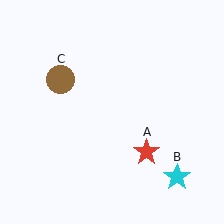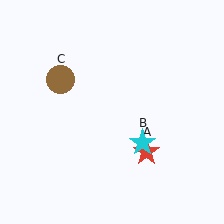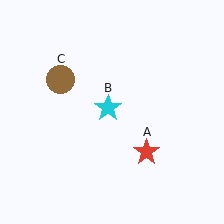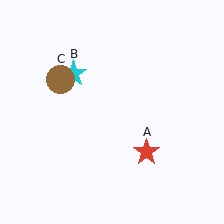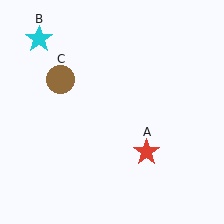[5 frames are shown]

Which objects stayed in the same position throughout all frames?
Red star (object A) and brown circle (object C) remained stationary.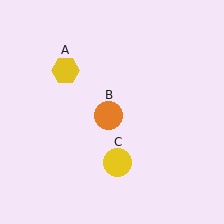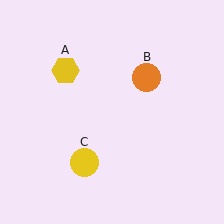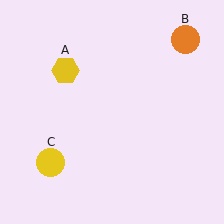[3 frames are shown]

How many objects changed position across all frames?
2 objects changed position: orange circle (object B), yellow circle (object C).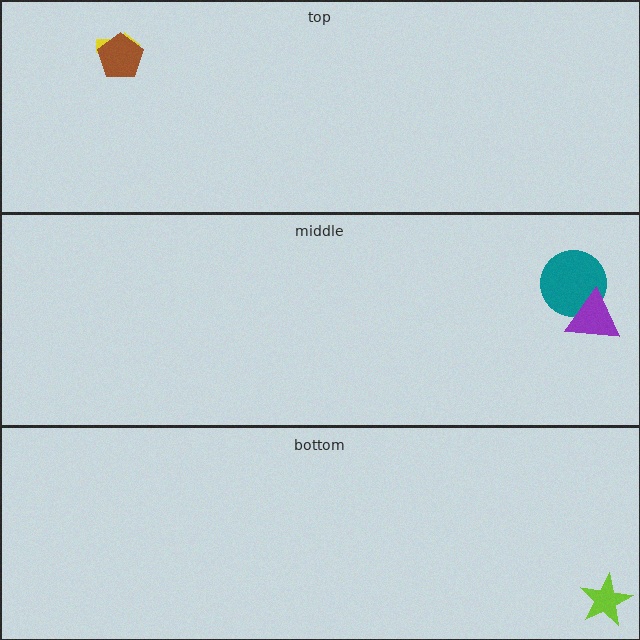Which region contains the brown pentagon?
The top region.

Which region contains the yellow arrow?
The top region.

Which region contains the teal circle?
The middle region.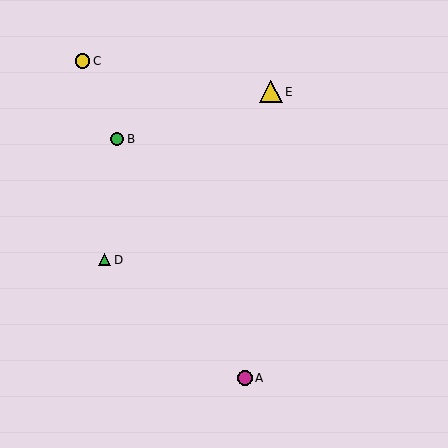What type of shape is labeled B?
Shape B is a green circle.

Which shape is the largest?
The yellow triangle (labeled E) is the largest.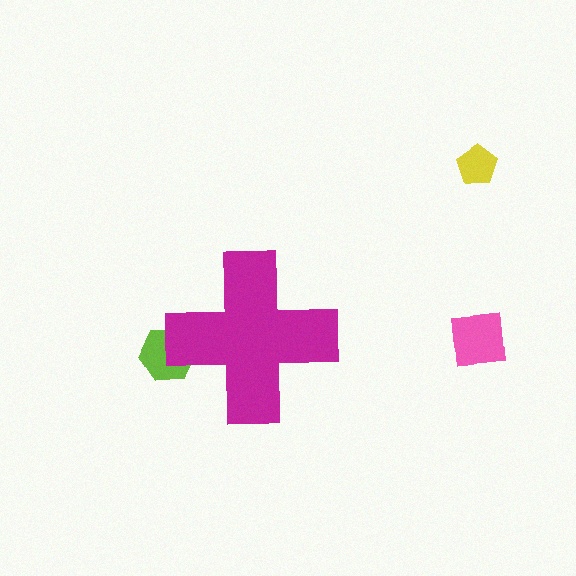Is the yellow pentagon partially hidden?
No, the yellow pentagon is fully visible.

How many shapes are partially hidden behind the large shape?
1 shape is partially hidden.